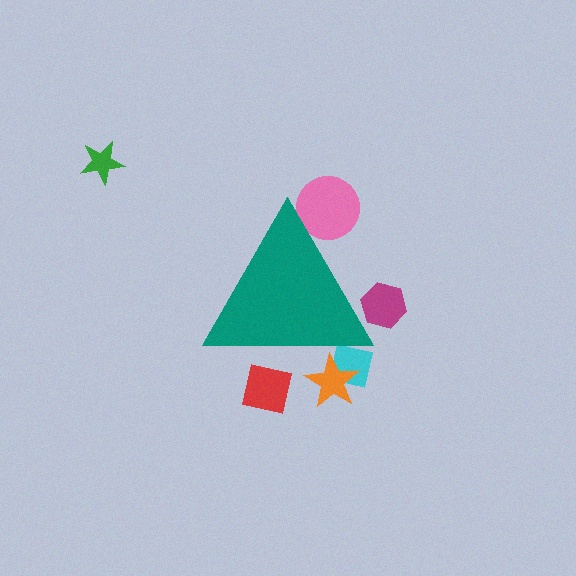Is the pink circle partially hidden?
Yes, the pink circle is partially hidden behind the teal triangle.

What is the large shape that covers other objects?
A teal triangle.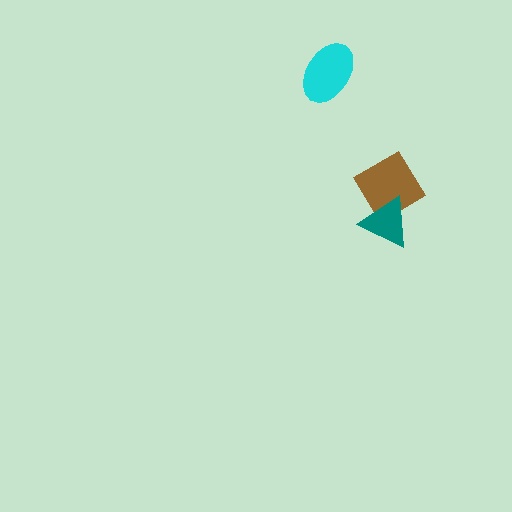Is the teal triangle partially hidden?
No, no other shape covers it.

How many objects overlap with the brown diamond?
1 object overlaps with the brown diamond.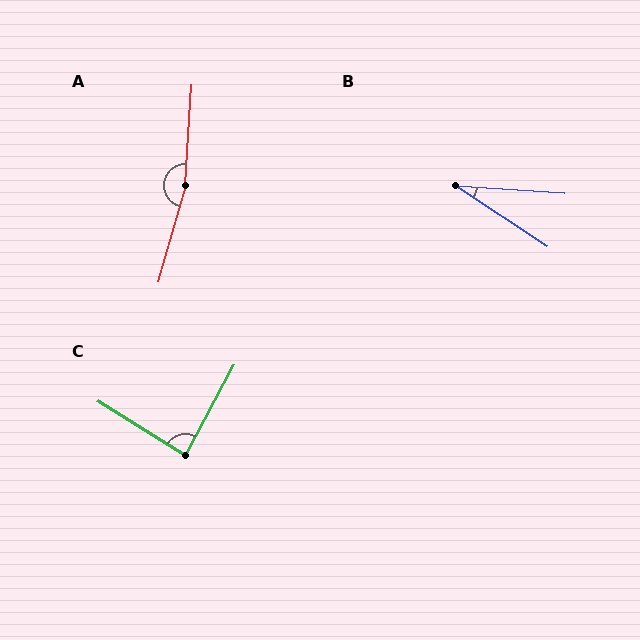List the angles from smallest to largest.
B (30°), C (86°), A (167°).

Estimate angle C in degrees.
Approximately 86 degrees.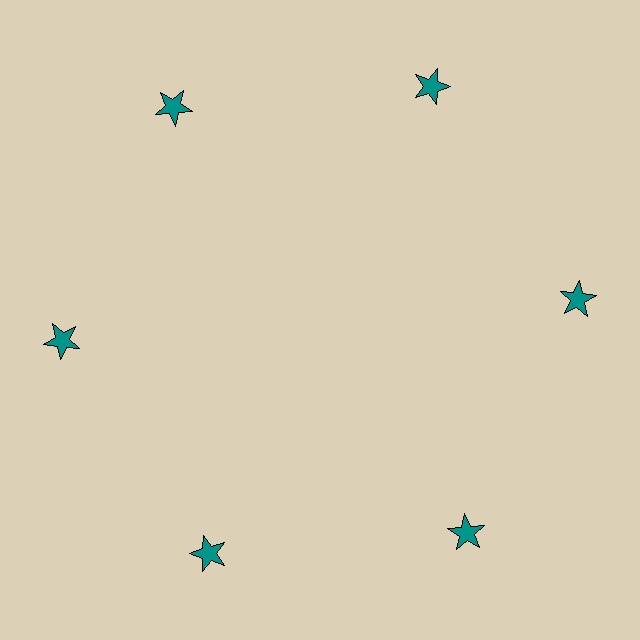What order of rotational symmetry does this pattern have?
This pattern has 6-fold rotational symmetry.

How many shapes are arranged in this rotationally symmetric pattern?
There are 6 shapes, arranged in 6 groups of 1.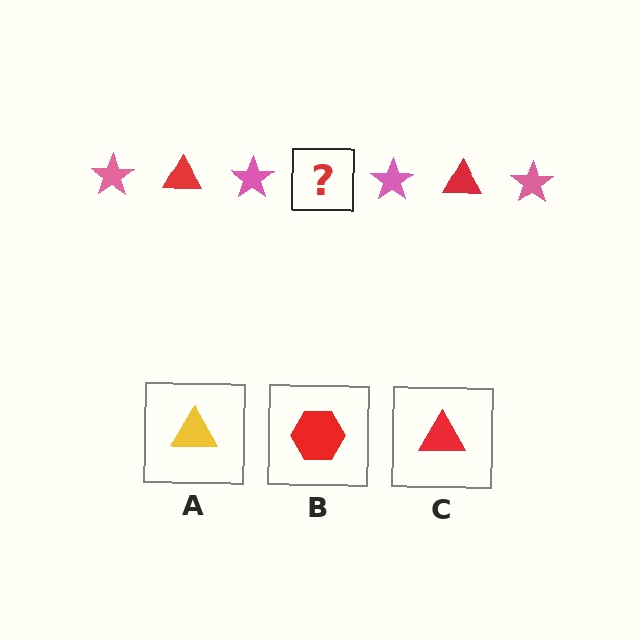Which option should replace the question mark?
Option C.